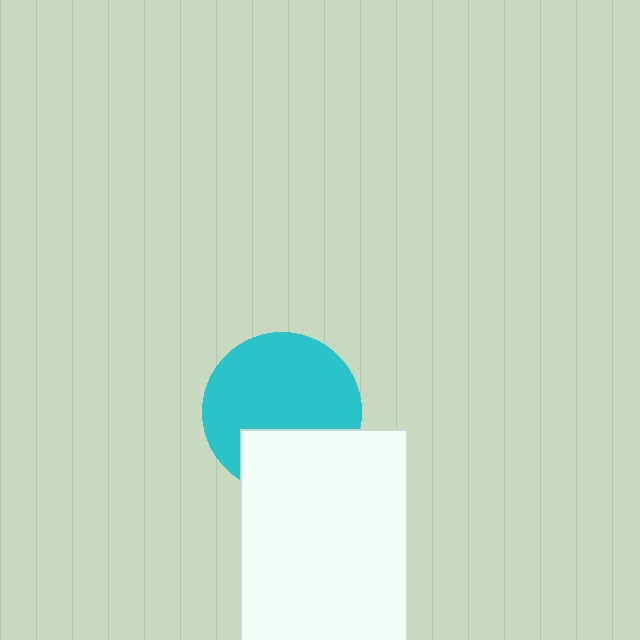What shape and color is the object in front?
The object in front is a white rectangle.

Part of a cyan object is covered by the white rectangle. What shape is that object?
It is a circle.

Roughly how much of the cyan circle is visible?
Most of it is visible (roughly 70%).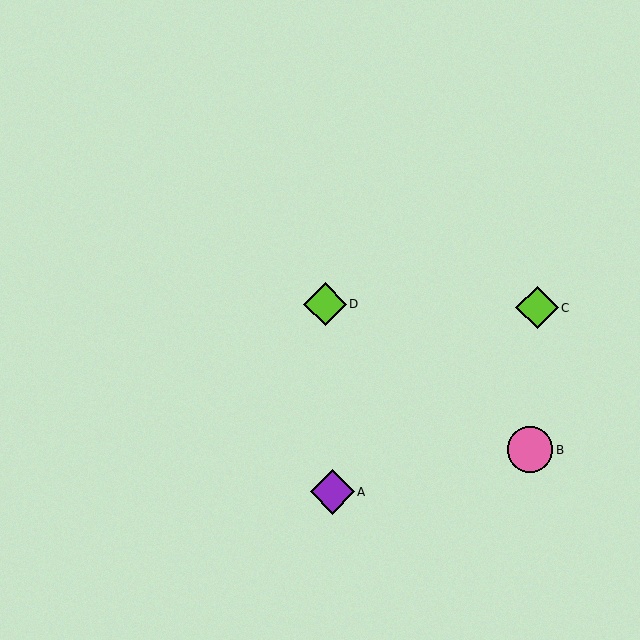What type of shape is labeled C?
Shape C is a lime diamond.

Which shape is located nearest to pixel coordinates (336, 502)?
The purple diamond (labeled A) at (332, 492) is nearest to that location.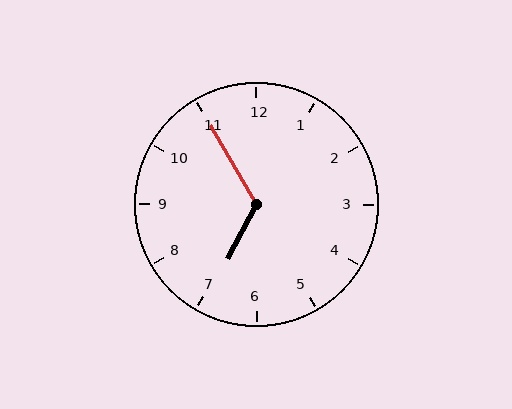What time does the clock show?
6:55.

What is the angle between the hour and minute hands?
Approximately 122 degrees.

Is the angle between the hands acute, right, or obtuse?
It is obtuse.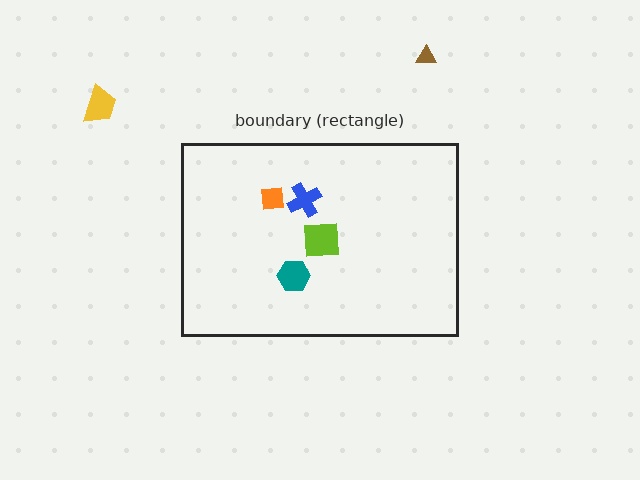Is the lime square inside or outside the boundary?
Inside.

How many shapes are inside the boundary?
4 inside, 2 outside.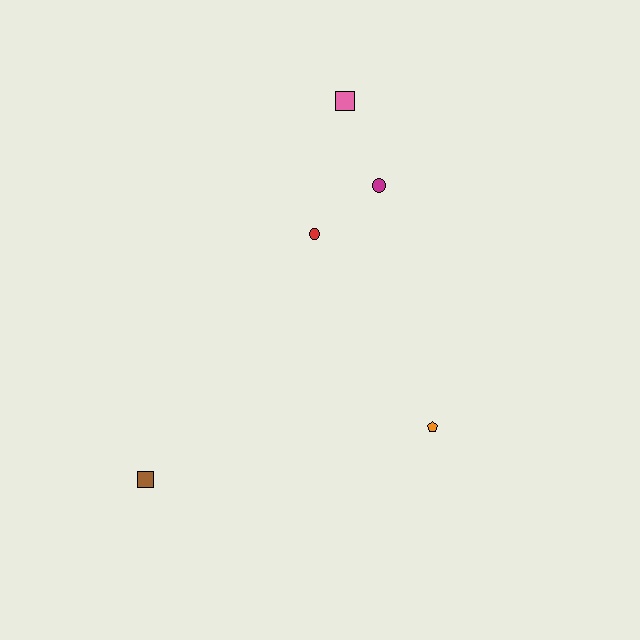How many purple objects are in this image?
There are no purple objects.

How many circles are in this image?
There are 2 circles.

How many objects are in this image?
There are 5 objects.